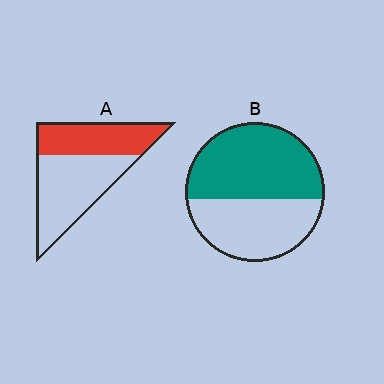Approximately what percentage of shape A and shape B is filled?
A is approximately 40% and B is approximately 55%.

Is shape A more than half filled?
No.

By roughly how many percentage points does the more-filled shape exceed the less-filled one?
By roughly 15 percentage points (B over A).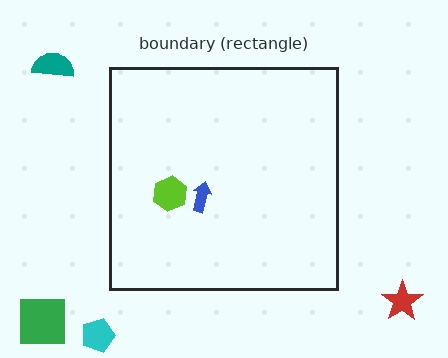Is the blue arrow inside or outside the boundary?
Inside.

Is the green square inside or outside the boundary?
Outside.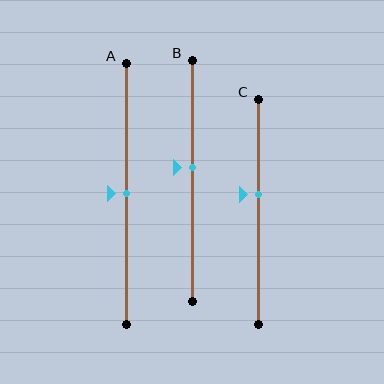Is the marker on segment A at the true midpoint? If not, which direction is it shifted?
Yes, the marker on segment A is at the true midpoint.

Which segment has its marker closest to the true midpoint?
Segment A has its marker closest to the true midpoint.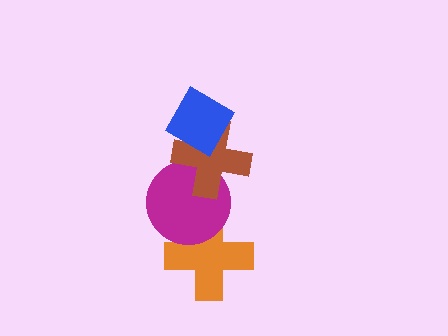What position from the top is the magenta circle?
The magenta circle is 3rd from the top.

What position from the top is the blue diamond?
The blue diamond is 1st from the top.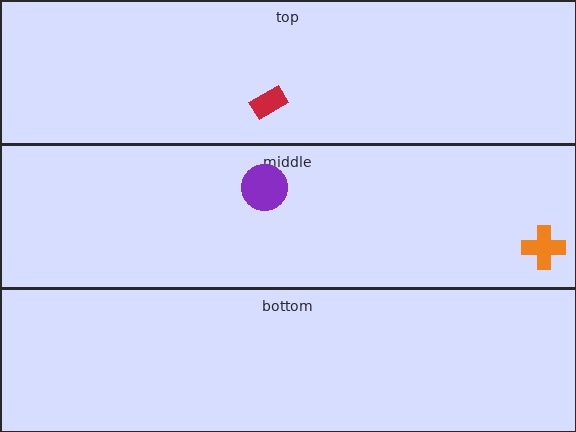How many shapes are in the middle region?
2.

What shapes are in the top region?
The red rectangle.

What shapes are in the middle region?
The purple circle, the orange cross.